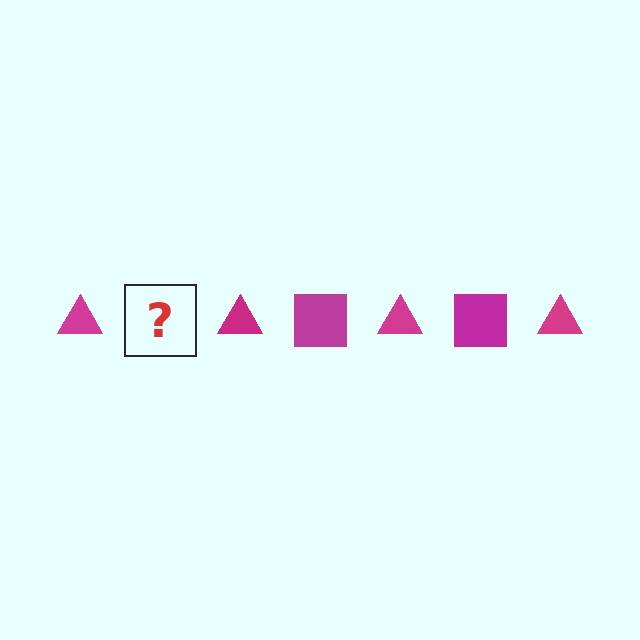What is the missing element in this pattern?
The missing element is a magenta square.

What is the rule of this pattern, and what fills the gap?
The rule is that the pattern cycles through triangle, square shapes in magenta. The gap should be filled with a magenta square.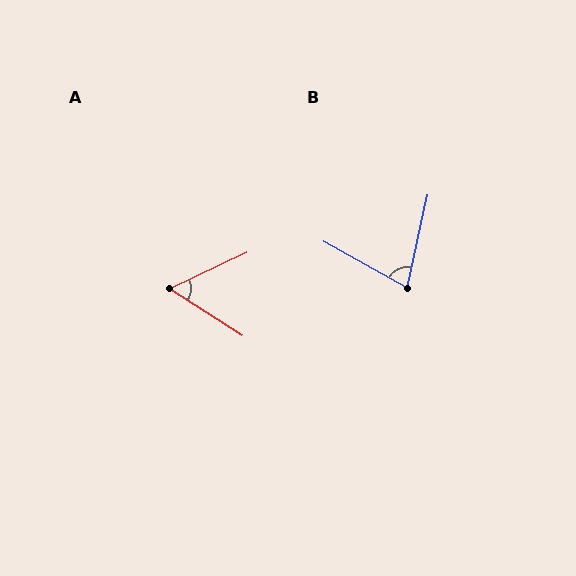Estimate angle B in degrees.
Approximately 73 degrees.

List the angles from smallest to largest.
A (58°), B (73°).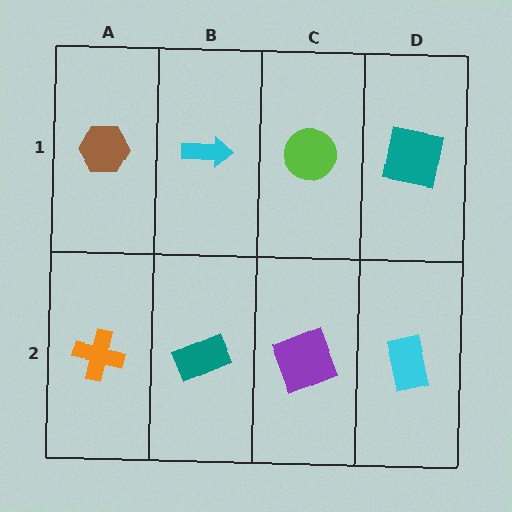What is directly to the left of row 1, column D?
A lime circle.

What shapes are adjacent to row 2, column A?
A brown hexagon (row 1, column A), a teal rectangle (row 2, column B).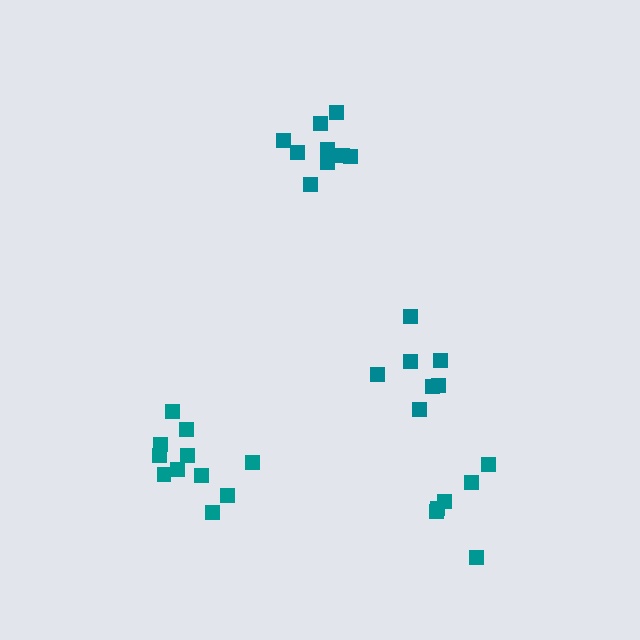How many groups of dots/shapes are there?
There are 4 groups.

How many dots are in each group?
Group 1: 10 dots, Group 2: 11 dots, Group 3: 7 dots, Group 4: 6 dots (34 total).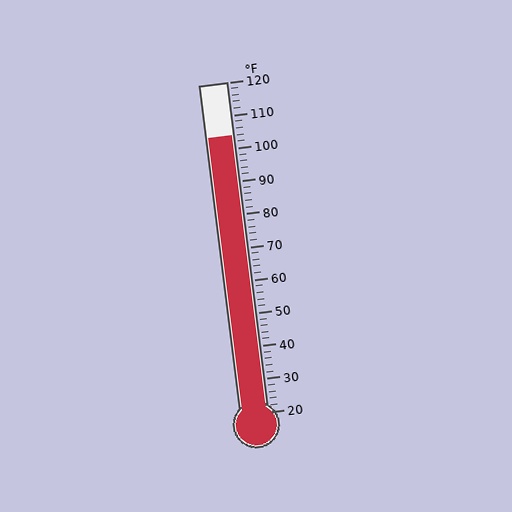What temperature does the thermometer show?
The thermometer shows approximately 104°F.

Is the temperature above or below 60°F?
The temperature is above 60°F.